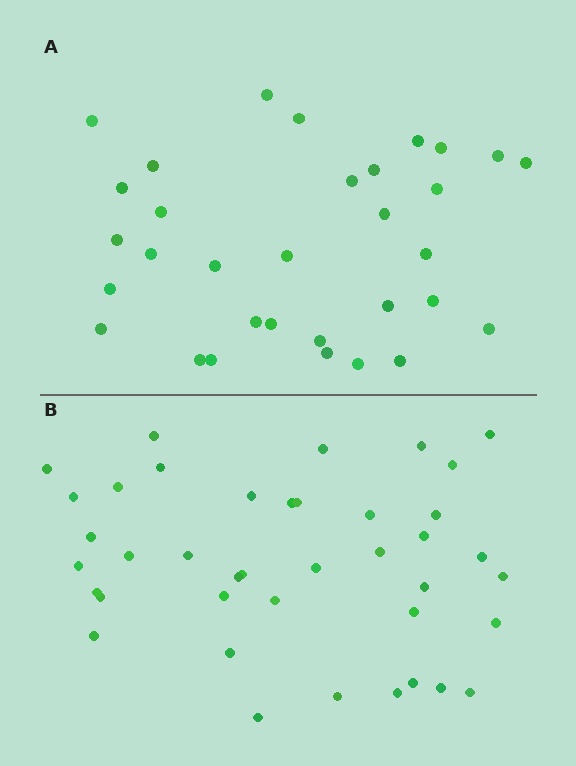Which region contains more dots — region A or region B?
Region B (the bottom region) has more dots.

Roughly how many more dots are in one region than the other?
Region B has roughly 8 or so more dots than region A.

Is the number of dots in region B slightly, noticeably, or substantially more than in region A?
Region B has noticeably more, but not dramatically so. The ratio is roughly 1.2 to 1.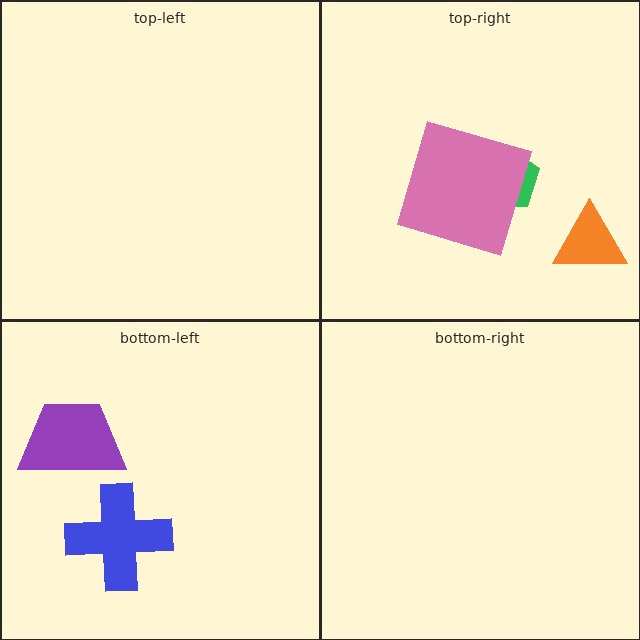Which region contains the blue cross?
The bottom-left region.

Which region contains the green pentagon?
The top-right region.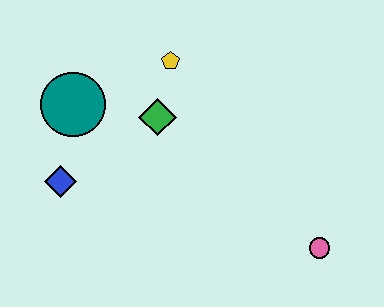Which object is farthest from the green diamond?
The pink circle is farthest from the green diamond.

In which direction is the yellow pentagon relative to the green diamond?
The yellow pentagon is above the green diamond.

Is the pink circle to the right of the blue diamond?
Yes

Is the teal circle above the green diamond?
Yes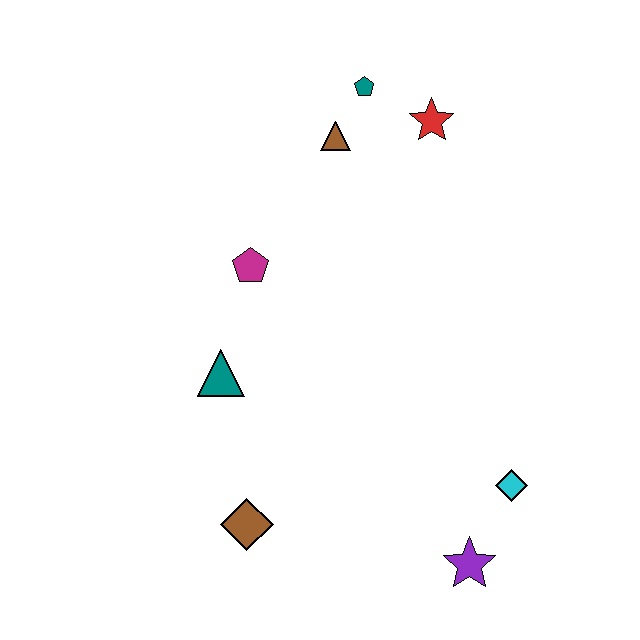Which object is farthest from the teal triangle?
The red star is farthest from the teal triangle.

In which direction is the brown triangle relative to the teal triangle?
The brown triangle is above the teal triangle.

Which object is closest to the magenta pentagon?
The teal triangle is closest to the magenta pentagon.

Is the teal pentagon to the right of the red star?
No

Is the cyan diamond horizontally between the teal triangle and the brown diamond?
No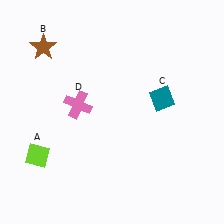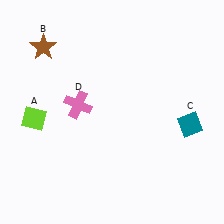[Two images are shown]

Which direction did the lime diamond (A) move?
The lime diamond (A) moved up.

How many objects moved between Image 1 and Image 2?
2 objects moved between the two images.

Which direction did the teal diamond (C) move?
The teal diamond (C) moved right.